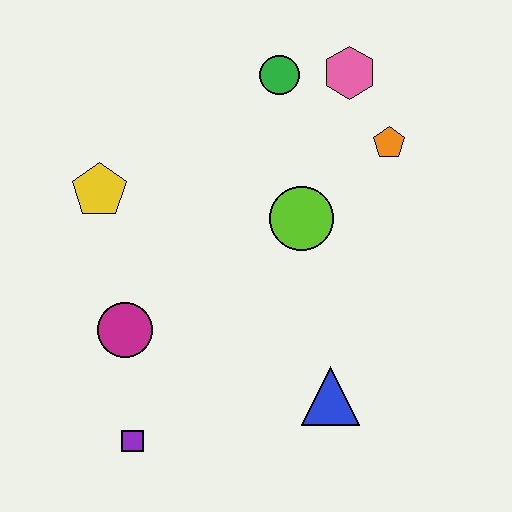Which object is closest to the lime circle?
The orange pentagon is closest to the lime circle.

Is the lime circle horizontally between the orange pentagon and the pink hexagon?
No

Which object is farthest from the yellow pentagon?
The blue triangle is farthest from the yellow pentagon.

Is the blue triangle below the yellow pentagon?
Yes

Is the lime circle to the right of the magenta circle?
Yes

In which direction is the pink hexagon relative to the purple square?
The pink hexagon is above the purple square.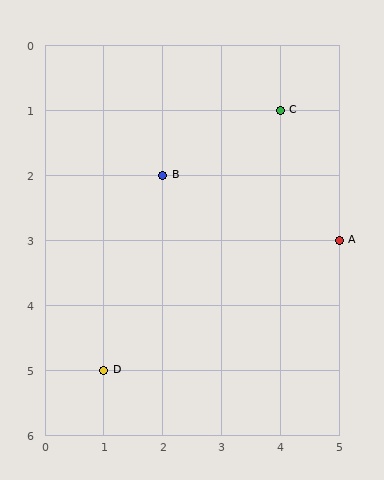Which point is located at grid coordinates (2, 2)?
Point B is at (2, 2).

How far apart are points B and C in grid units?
Points B and C are 2 columns and 1 row apart (about 2.2 grid units diagonally).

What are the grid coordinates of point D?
Point D is at grid coordinates (1, 5).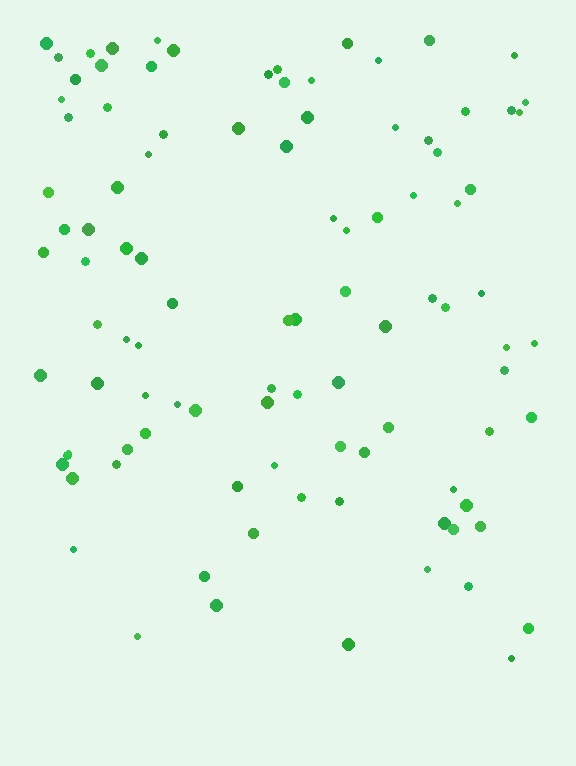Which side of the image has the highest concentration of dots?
The top.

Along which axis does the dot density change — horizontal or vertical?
Vertical.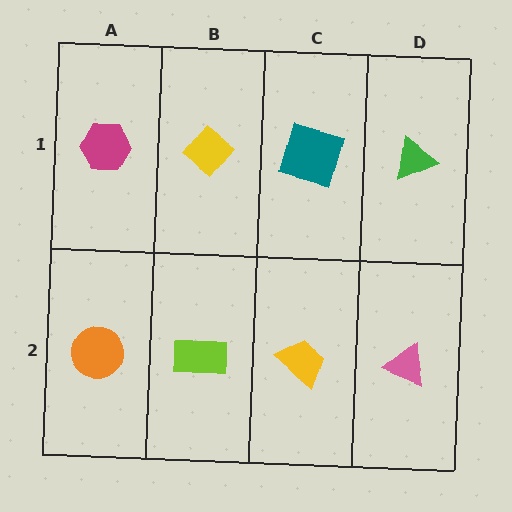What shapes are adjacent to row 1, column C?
A yellow trapezoid (row 2, column C), a yellow diamond (row 1, column B), a green triangle (row 1, column D).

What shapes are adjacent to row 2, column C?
A teal square (row 1, column C), a lime rectangle (row 2, column B), a pink triangle (row 2, column D).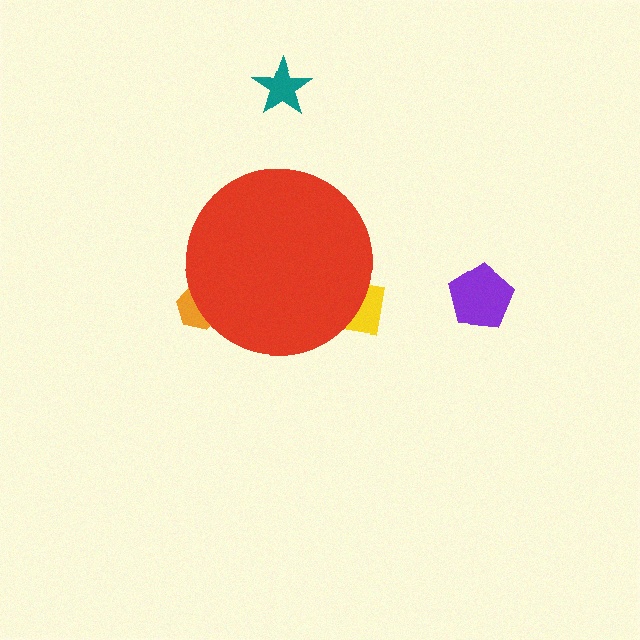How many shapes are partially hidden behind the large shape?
2 shapes are partially hidden.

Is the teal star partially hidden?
No, the teal star is fully visible.